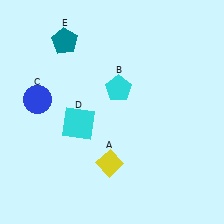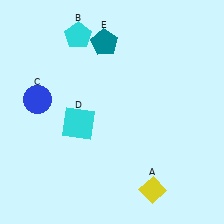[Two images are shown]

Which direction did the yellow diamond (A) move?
The yellow diamond (A) moved right.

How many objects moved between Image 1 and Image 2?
3 objects moved between the two images.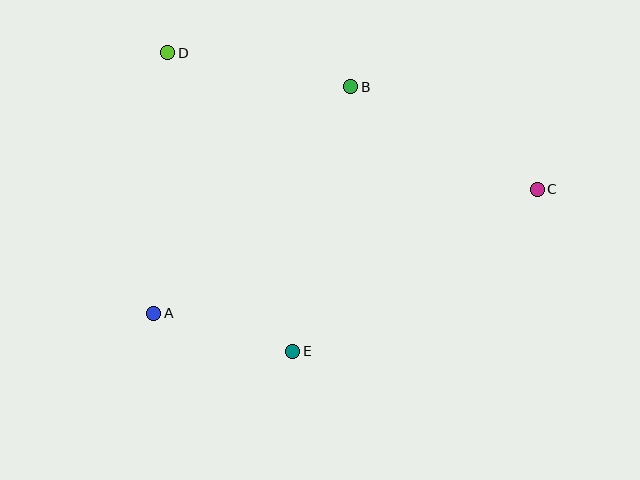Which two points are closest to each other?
Points A and E are closest to each other.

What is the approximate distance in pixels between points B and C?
The distance between B and C is approximately 212 pixels.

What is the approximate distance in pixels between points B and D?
The distance between B and D is approximately 186 pixels.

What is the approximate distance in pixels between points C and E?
The distance between C and E is approximately 293 pixels.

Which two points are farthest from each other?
Points A and C are farthest from each other.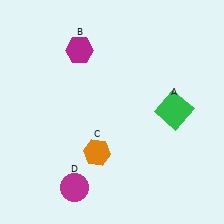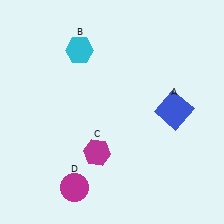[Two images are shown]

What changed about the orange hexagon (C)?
In Image 1, C is orange. In Image 2, it changed to magenta.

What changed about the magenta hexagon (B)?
In Image 1, B is magenta. In Image 2, it changed to cyan.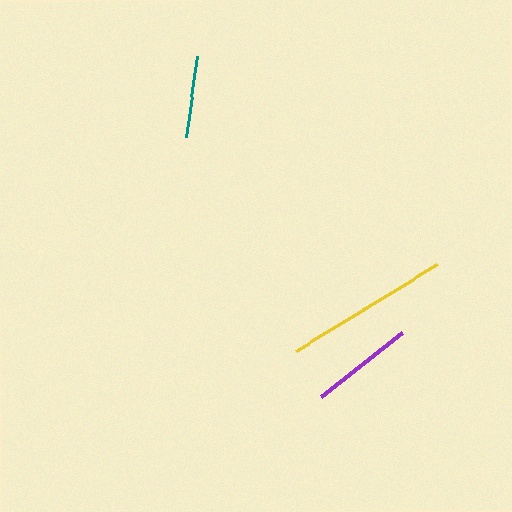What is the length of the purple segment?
The purple segment is approximately 104 pixels long.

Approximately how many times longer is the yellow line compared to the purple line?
The yellow line is approximately 1.6 times the length of the purple line.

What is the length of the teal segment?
The teal segment is approximately 82 pixels long.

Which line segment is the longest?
The yellow line is the longest at approximately 166 pixels.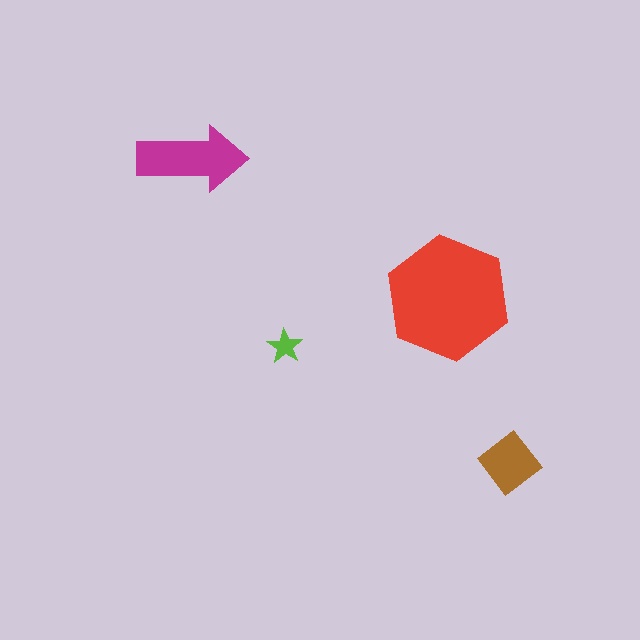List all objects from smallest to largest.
The lime star, the brown diamond, the magenta arrow, the red hexagon.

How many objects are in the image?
There are 4 objects in the image.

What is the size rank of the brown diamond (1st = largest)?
3rd.